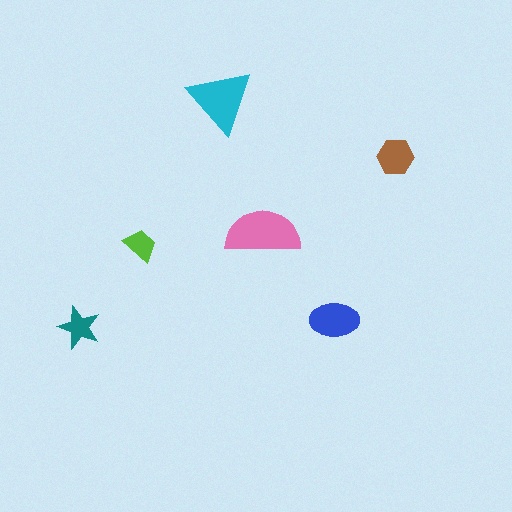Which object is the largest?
The pink semicircle.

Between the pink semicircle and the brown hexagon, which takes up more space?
The pink semicircle.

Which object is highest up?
The cyan triangle is topmost.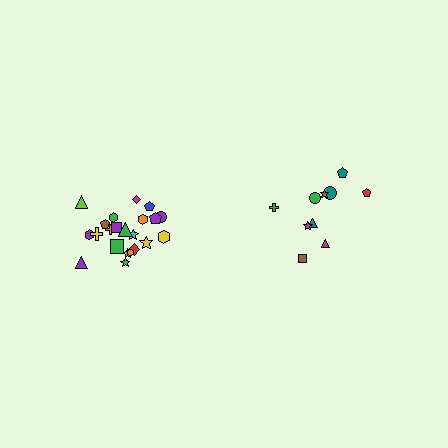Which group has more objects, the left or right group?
The left group.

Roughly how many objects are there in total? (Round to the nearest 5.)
Roughly 30 objects in total.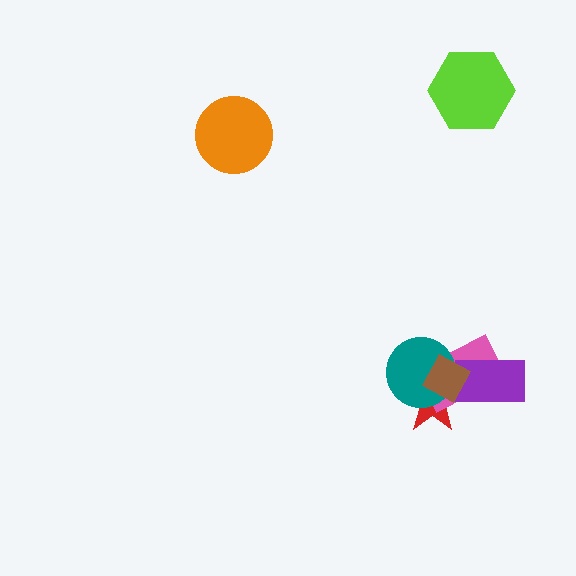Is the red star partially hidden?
Yes, it is partially covered by another shape.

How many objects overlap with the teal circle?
3 objects overlap with the teal circle.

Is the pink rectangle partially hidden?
Yes, it is partially covered by another shape.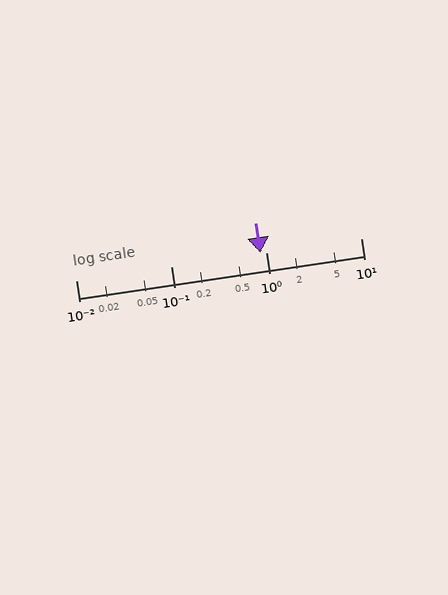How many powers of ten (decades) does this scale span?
The scale spans 3 decades, from 0.01 to 10.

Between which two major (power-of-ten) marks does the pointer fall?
The pointer is between 0.1 and 1.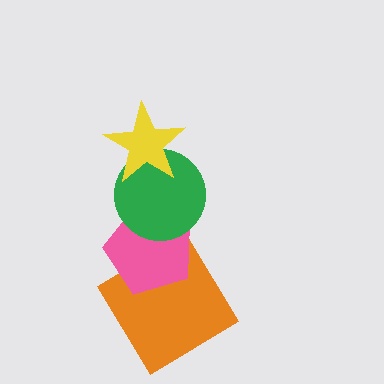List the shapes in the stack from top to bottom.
From top to bottom: the yellow star, the green circle, the pink pentagon, the orange diamond.